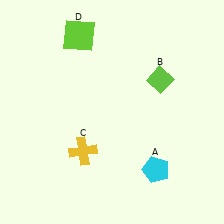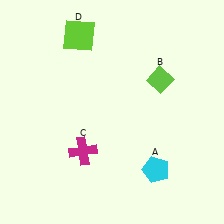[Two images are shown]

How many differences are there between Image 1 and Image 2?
There is 1 difference between the two images.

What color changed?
The cross (C) changed from yellow in Image 1 to magenta in Image 2.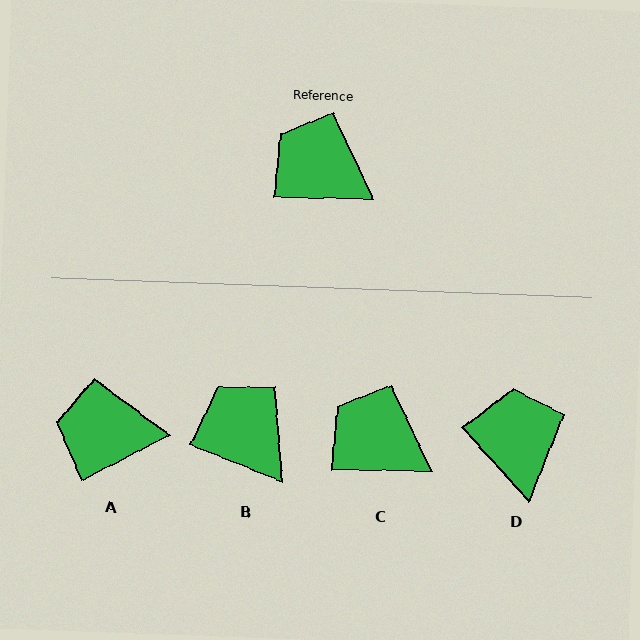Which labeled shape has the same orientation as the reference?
C.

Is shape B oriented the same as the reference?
No, it is off by about 21 degrees.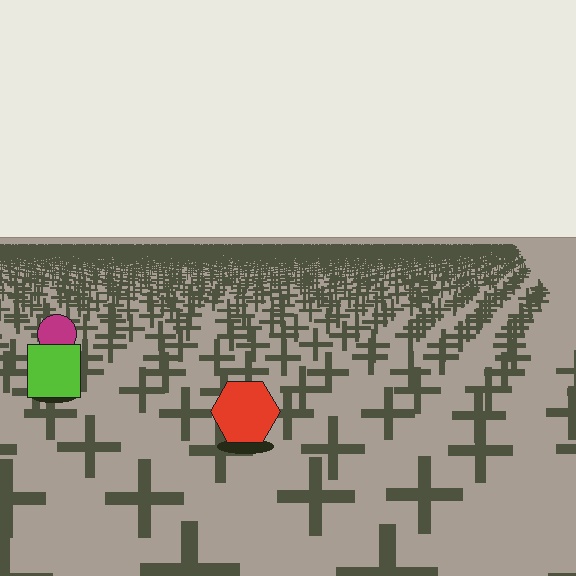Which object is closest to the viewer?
The red hexagon is closest. The texture marks near it are larger and more spread out.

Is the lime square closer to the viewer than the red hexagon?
No. The red hexagon is closer — you can tell from the texture gradient: the ground texture is coarser near it.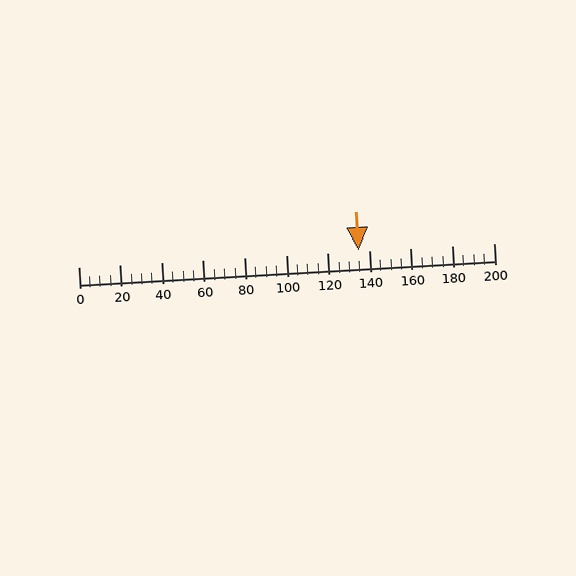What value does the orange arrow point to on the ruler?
The orange arrow points to approximately 135.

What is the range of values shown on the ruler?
The ruler shows values from 0 to 200.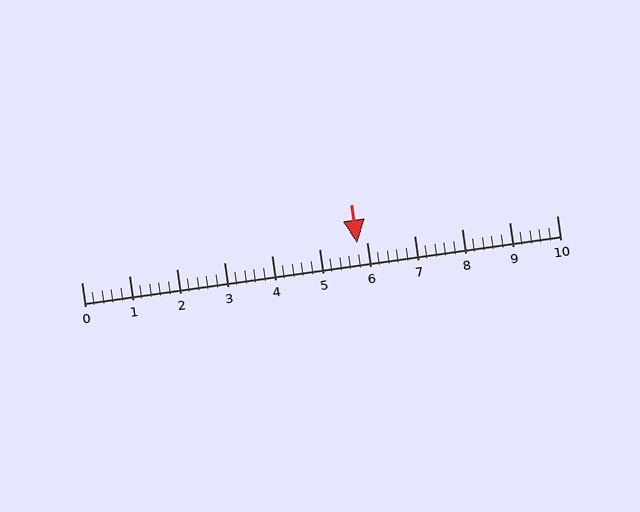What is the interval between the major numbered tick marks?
The major tick marks are spaced 1 units apart.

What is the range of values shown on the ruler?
The ruler shows values from 0 to 10.